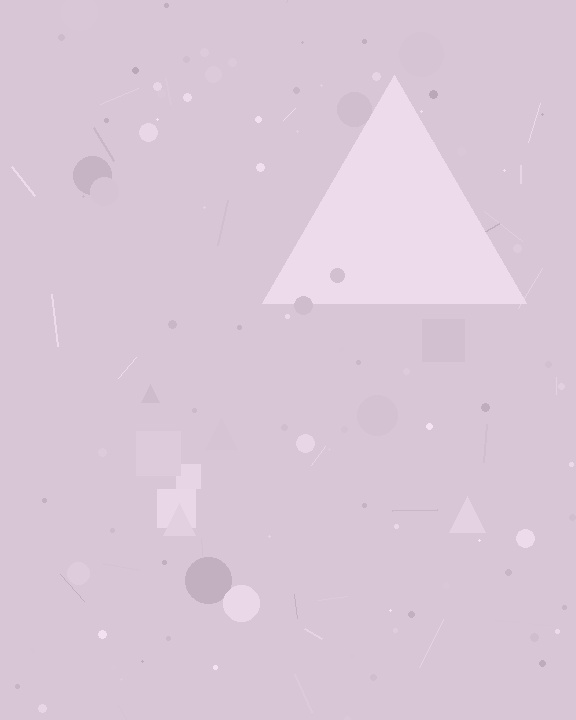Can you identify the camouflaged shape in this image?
The camouflaged shape is a triangle.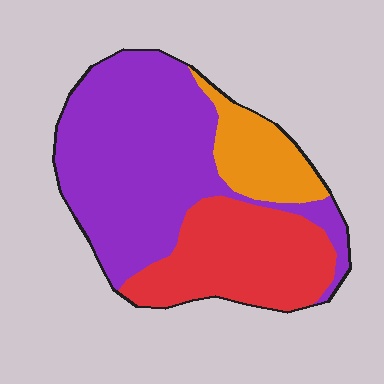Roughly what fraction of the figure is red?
Red covers 30% of the figure.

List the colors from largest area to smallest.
From largest to smallest: purple, red, orange.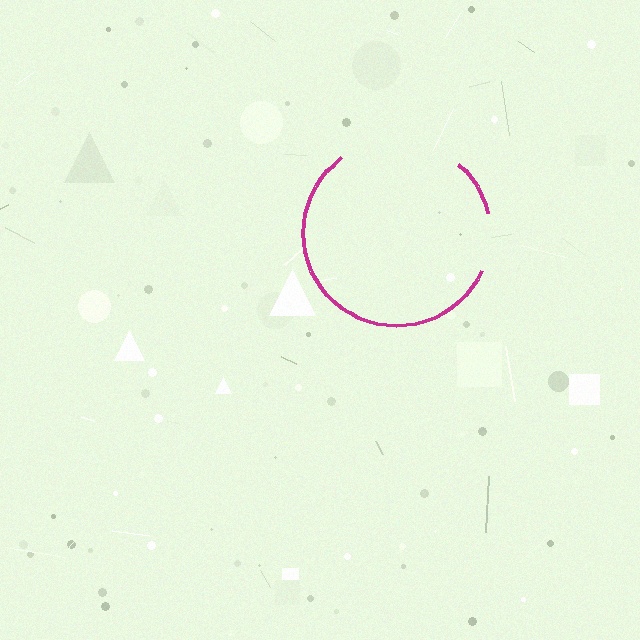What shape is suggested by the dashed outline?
The dashed outline suggests a circle.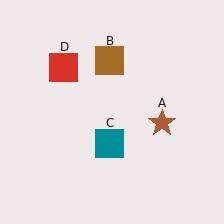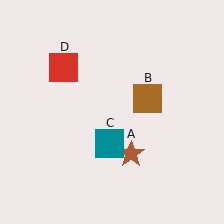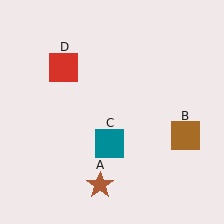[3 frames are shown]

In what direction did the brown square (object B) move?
The brown square (object B) moved down and to the right.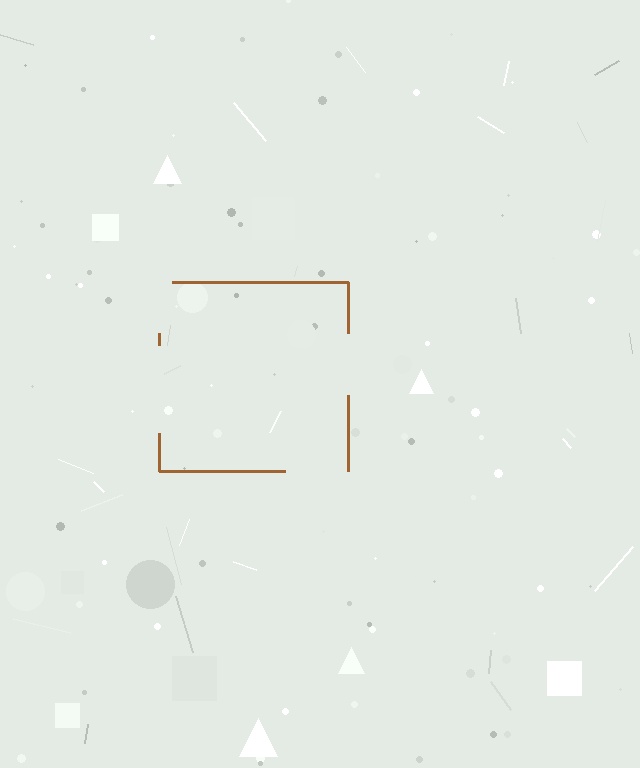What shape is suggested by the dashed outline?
The dashed outline suggests a square.